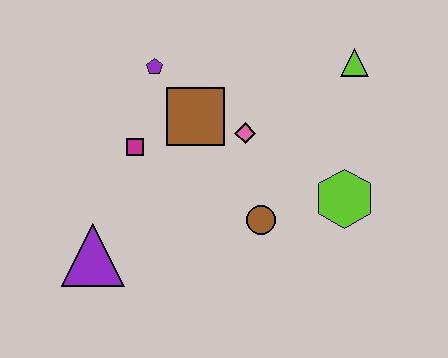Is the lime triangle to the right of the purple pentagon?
Yes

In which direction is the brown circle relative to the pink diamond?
The brown circle is below the pink diamond.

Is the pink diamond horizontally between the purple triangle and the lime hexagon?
Yes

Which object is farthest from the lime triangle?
The purple triangle is farthest from the lime triangle.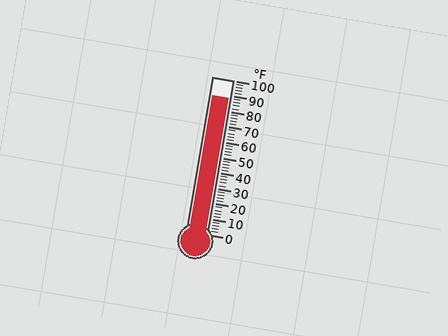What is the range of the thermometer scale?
The thermometer scale ranges from 0°F to 100°F.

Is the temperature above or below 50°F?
The temperature is above 50°F.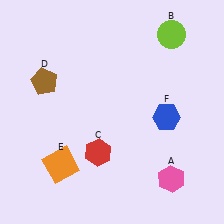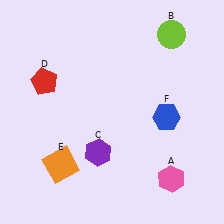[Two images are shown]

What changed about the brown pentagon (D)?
In Image 1, D is brown. In Image 2, it changed to red.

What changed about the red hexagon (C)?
In Image 1, C is red. In Image 2, it changed to purple.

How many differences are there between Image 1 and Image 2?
There are 2 differences between the two images.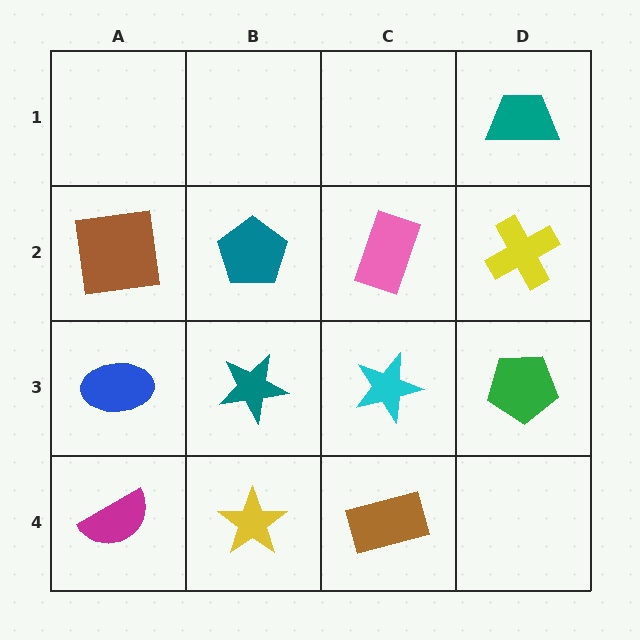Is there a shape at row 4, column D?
No, that cell is empty.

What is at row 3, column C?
A cyan star.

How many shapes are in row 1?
1 shape.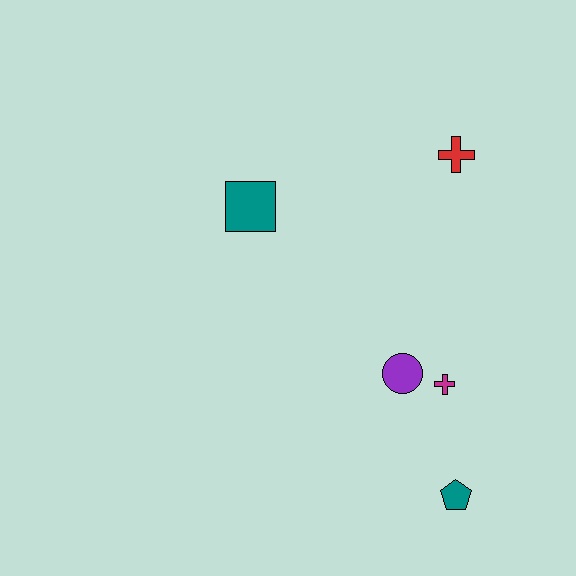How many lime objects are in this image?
There are no lime objects.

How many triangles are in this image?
There are no triangles.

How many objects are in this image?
There are 5 objects.